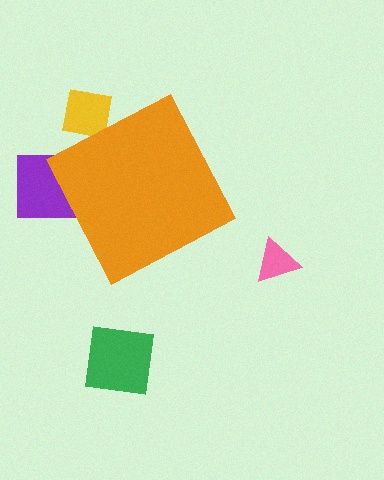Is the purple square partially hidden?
Yes, the purple square is partially hidden behind the orange diamond.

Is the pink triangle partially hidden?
No, the pink triangle is fully visible.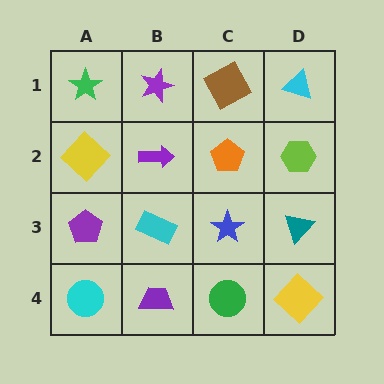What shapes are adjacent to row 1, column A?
A yellow diamond (row 2, column A), a purple star (row 1, column B).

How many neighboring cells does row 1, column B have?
3.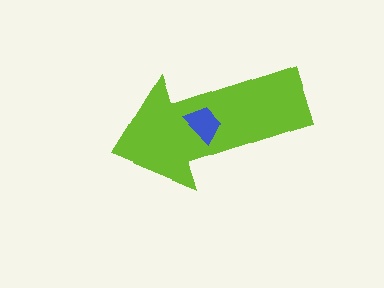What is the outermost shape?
The lime arrow.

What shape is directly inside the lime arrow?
The blue trapezoid.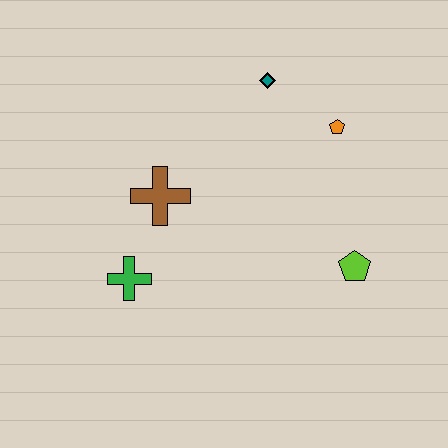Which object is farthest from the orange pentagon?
The green cross is farthest from the orange pentagon.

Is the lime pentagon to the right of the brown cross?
Yes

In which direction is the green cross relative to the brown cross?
The green cross is below the brown cross.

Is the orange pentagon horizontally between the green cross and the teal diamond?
No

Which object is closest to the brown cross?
The green cross is closest to the brown cross.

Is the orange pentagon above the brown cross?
Yes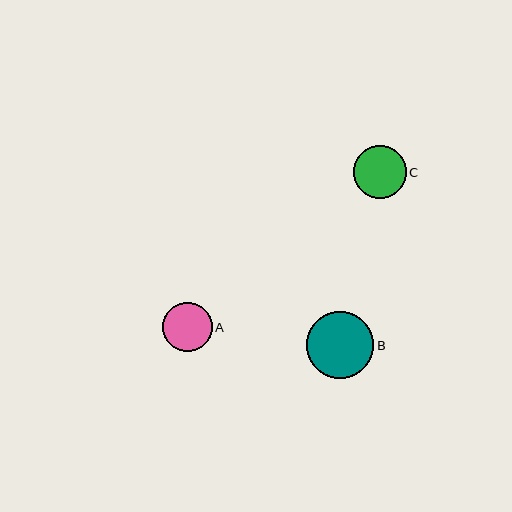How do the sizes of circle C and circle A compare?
Circle C and circle A are approximately the same size.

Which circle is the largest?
Circle B is the largest with a size of approximately 68 pixels.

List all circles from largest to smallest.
From largest to smallest: B, C, A.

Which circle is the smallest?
Circle A is the smallest with a size of approximately 49 pixels.